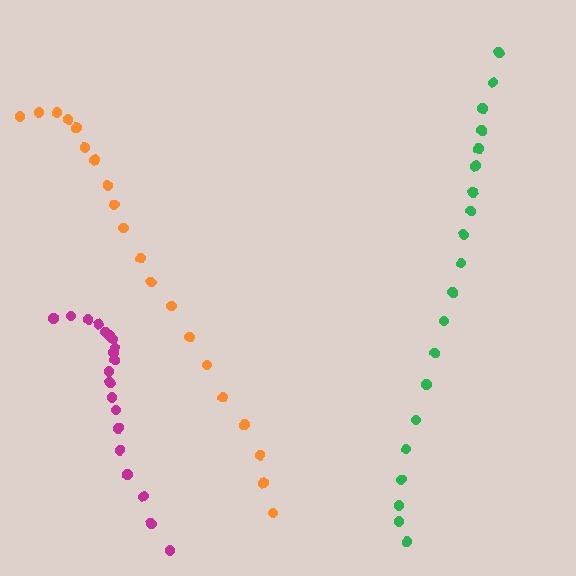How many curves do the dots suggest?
There are 3 distinct paths.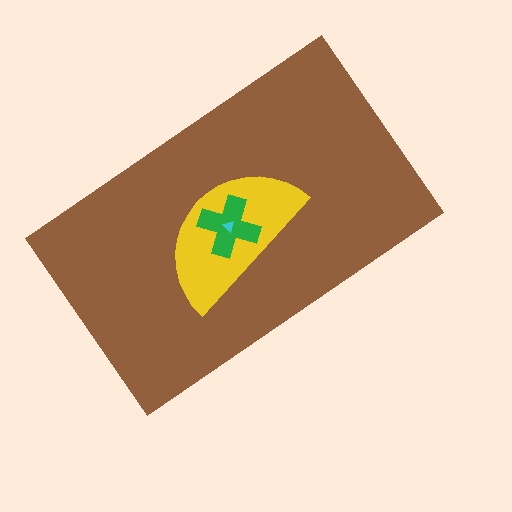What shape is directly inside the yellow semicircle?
The green cross.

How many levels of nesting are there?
4.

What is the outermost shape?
The brown rectangle.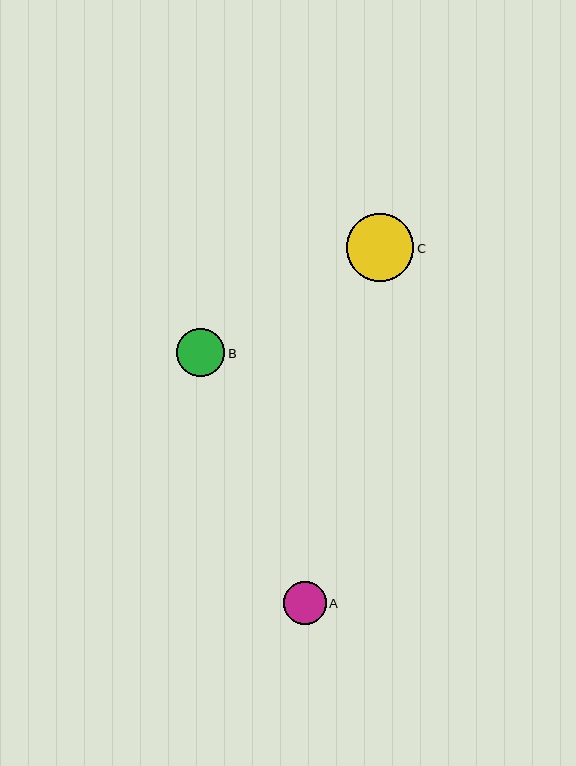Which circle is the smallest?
Circle A is the smallest with a size of approximately 42 pixels.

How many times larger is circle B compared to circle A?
Circle B is approximately 1.1 times the size of circle A.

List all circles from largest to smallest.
From largest to smallest: C, B, A.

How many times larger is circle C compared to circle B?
Circle C is approximately 1.4 times the size of circle B.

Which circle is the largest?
Circle C is the largest with a size of approximately 68 pixels.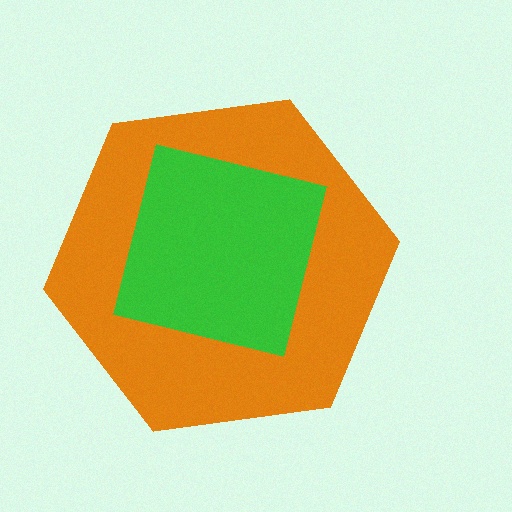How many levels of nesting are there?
2.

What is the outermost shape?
The orange hexagon.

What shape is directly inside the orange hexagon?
The green square.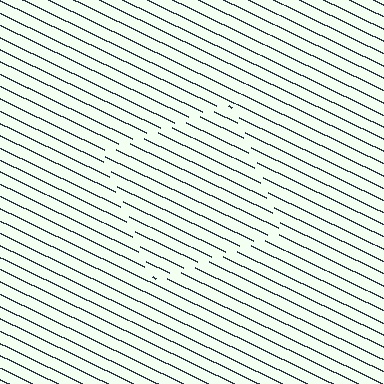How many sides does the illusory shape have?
4 sides — the line-ends trace a square.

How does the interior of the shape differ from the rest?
The interior of the shape contains the same grating, shifted by half a period — the contour is defined by the phase discontinuity where line-ends from the inner and outer gratings abut.